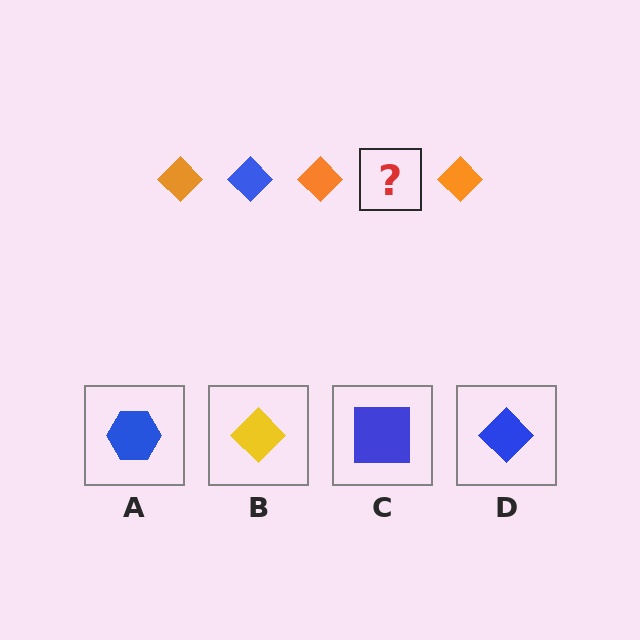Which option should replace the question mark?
Option D.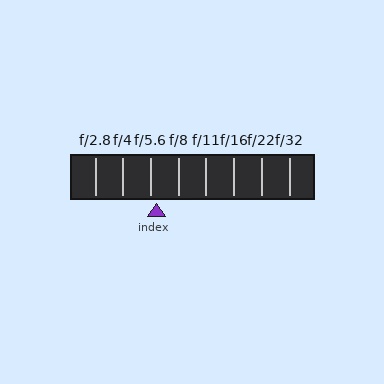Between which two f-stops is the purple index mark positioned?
The index mark is between f/5.6 and f/8.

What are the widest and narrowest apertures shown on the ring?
The widest aperture shown is f/2.8 and the narrowest is f/32.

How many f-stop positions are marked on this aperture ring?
There are 8 f-stop positions marked.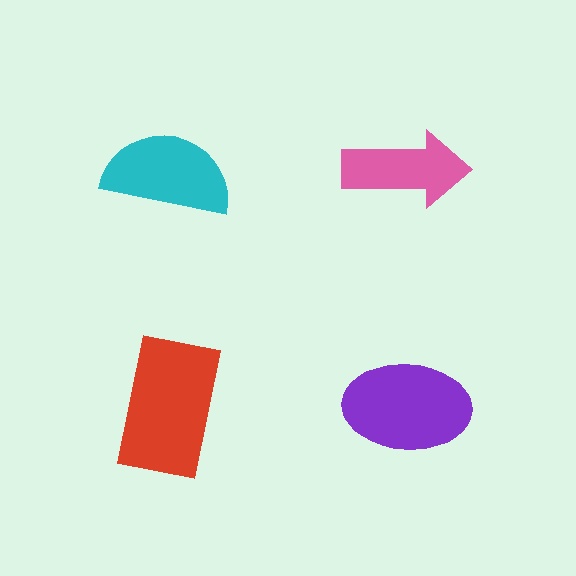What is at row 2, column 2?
A purple ellipse.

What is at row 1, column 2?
A pink arrow.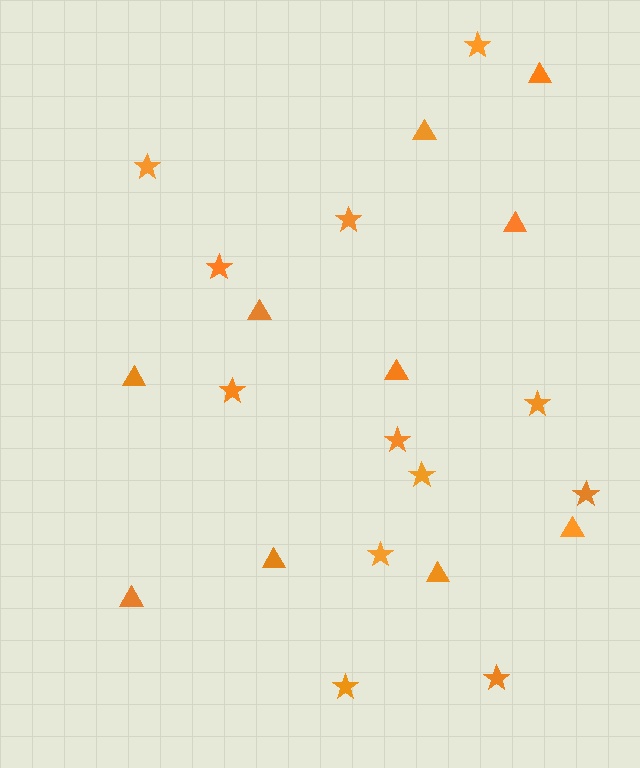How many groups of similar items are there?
There are 2 groups: one group of triangles (10) and one group of stars (12).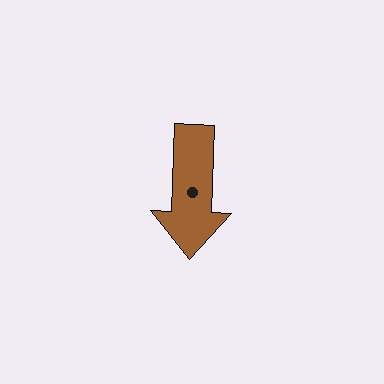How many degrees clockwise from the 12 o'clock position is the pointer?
Approximately 182 degrees.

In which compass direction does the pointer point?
South.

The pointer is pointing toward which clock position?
Roughly 6 o'clock.